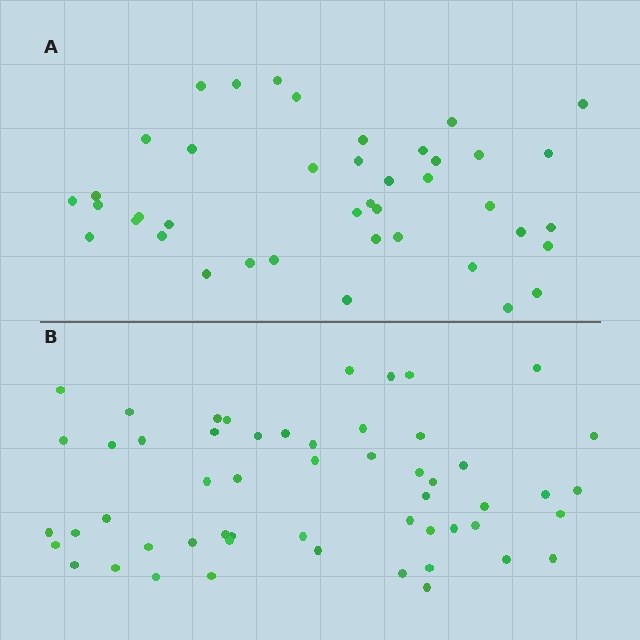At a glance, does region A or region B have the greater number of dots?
Region B (the bottom region) has more dots.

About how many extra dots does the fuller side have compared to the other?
Region B has approximately 15 more dots than region A.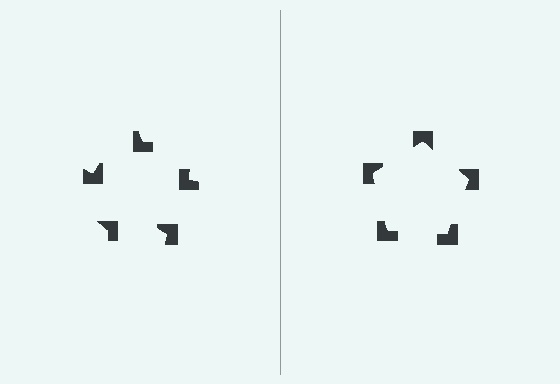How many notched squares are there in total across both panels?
10 — 5 on each side.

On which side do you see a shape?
An illusory pentagon appears on the right side. On the left side the wedge cuts are rotated, so no coherent shape forms.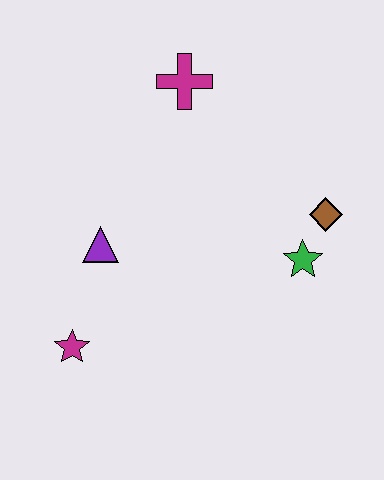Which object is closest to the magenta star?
The purple triangle is closest to the magenta star.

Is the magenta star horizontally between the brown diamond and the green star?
No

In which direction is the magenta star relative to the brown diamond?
The magenta star is to the left of the brown diamond.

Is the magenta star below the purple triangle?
Yes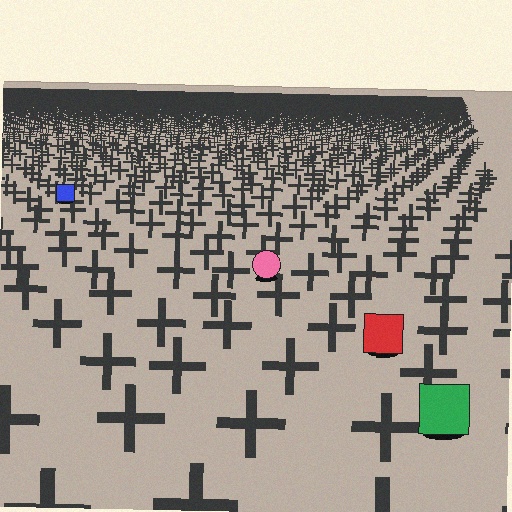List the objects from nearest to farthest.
From nearest to farthest: the green square, the red square, the pink circle, the blue square.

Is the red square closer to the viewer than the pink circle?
Yes. The red square is closer — you can tell from the texture gradient: the ground texture is coarser near it.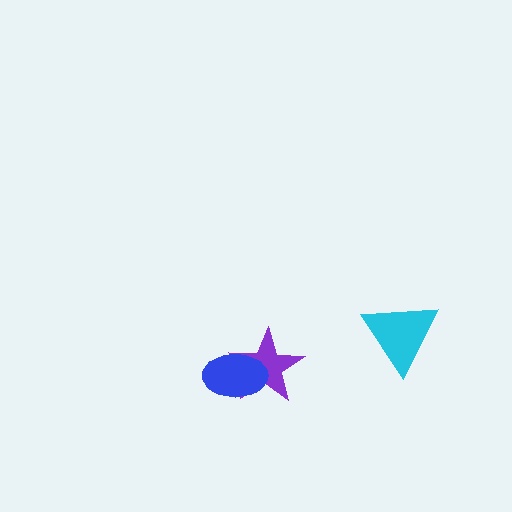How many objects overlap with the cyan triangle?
0 objects overlap with the cyan triangle.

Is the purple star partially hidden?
Yes, it is partially covered by another shape.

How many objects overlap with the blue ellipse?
1 object overlaps with the blue ellipse.